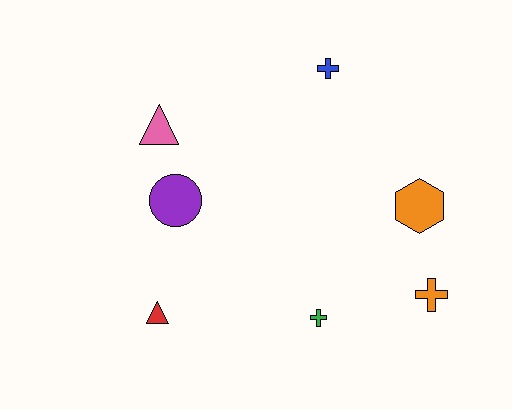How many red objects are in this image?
There is 1 red object.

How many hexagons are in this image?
There is 1 hexagon.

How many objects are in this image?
There are 7 objects.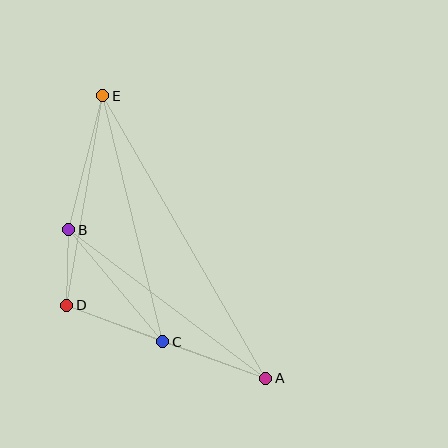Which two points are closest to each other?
Points B and D are closest to each other.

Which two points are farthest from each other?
Points A and E are farthest from each other.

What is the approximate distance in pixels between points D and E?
The distance between D and E is approximately 212 pixels.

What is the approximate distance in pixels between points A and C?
The distance between A and C is approximately 109 pixels.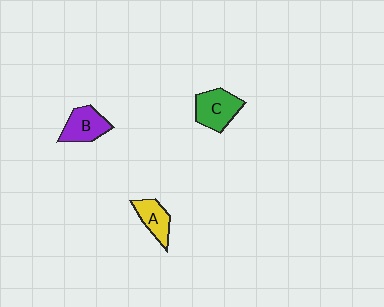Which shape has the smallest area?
Shape A (yellow).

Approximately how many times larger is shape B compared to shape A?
Approximately 1.3 times.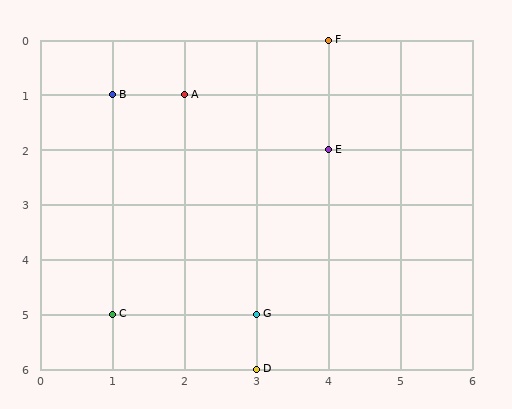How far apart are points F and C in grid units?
Points F and C are 3 columns and 5 rows apart (about 5.8 grid units diagonally).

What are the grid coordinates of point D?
Point D is at grid coordinates (3, 6).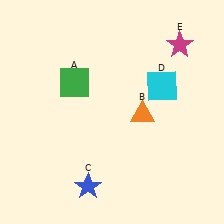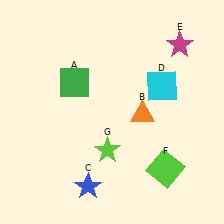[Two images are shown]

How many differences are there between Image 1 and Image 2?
There are 2 differences between the two images.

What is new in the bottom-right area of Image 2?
A lime square (F) was added in the bottom-right area of Image 2.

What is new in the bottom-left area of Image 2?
A lime star (G) was added in the bottom-left area of Image 2.